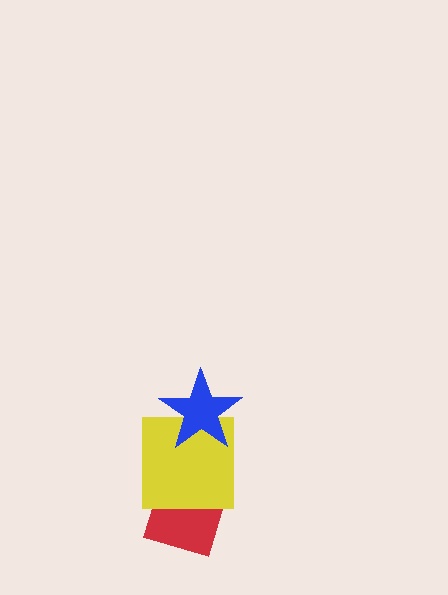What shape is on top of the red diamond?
The yellow square is on top of the red diamond.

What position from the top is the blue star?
The blue star is 1st from the top.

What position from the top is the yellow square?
The yellow square is 2nd from the top.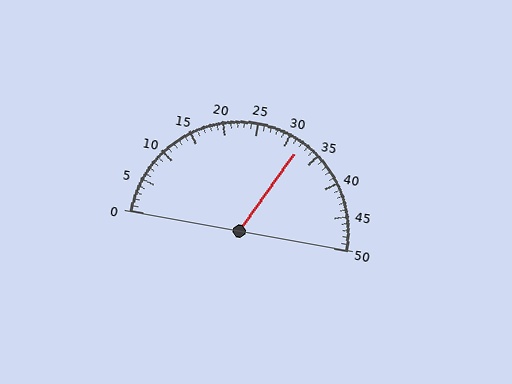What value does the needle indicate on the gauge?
The needle indicates approximately 32.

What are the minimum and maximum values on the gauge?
The gauge ranges from 0 to 50.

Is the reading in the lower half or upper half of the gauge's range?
The reading is in the upper half of the range (0 to 50).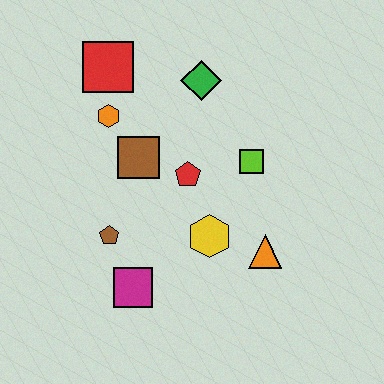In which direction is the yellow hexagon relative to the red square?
The yellow hexagon is below the red square.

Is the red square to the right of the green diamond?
No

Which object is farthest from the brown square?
The orange triangle is farthest from the brown square.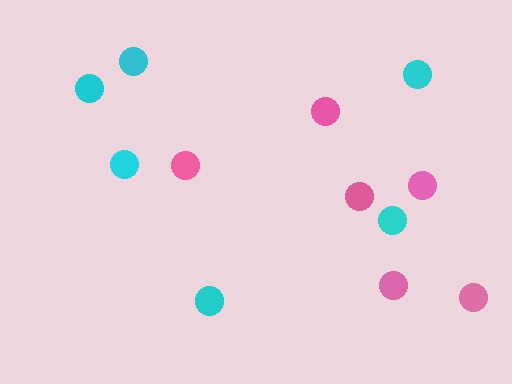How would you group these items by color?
There are 2 groups: one group of cyan circles (6) and one group of pink circles (6).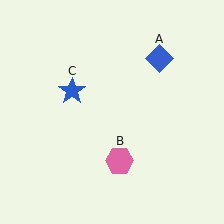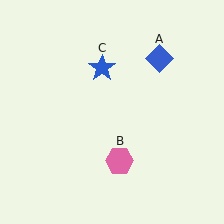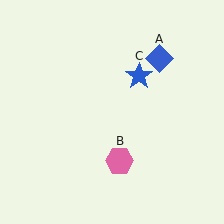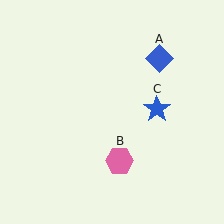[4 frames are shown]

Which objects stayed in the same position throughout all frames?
Blue diamond (object A) and pink hexagon (object B) remained stationary.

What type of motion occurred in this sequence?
The blue star (object C) rotated clockwise around the center of the scene.